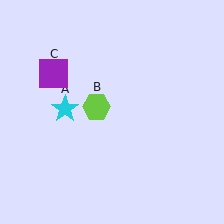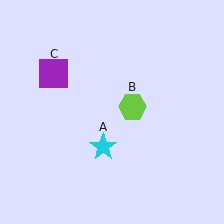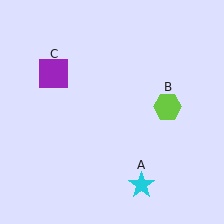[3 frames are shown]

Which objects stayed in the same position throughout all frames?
Purple square (object C) remained stationary.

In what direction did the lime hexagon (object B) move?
The lime hexagon (object B) moved right.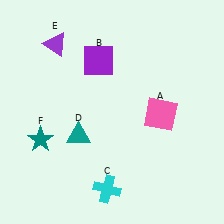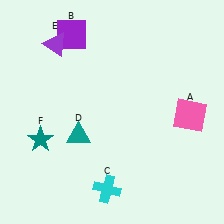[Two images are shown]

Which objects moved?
The objects that moved are: the pink square (A), the purple square (B).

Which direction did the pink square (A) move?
The pink square (A) moved right.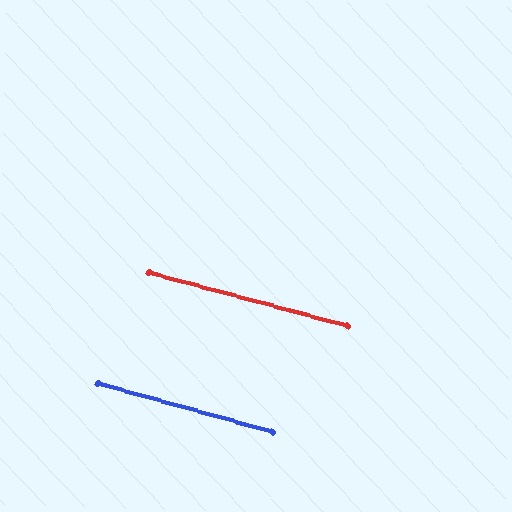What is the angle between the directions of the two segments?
Approximately 1 degree.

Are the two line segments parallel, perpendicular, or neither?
Parallel — their directions differ by only 0.5°.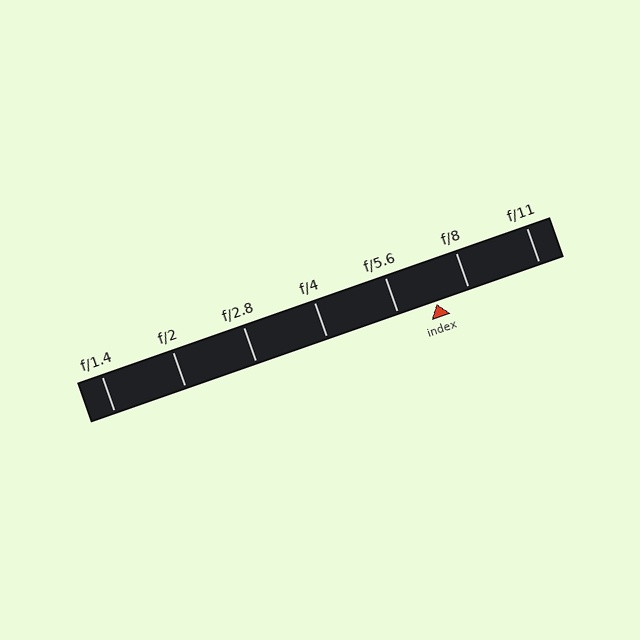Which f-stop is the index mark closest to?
The index mark is closest to f/8.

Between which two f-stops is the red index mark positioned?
The index mark is between f/5.6 and f/8.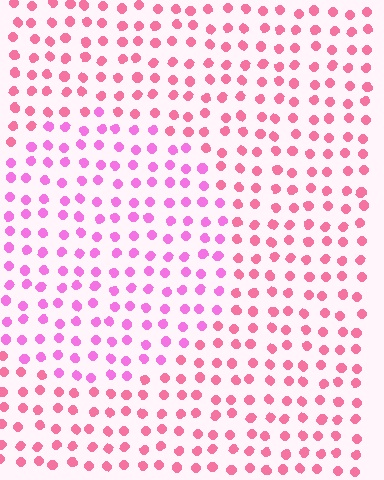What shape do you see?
I see a circle.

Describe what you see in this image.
The image is filled with small pink elements in a uniform arrangement. A circle-shaped region is visible where the elements are tinted to a slightly different hue, forming a subtle color boundary.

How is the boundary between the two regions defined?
The boundary is defined purely by a slight shift in hue (about 31 degrees). Spacing, size, and orientation are identical on both sides.